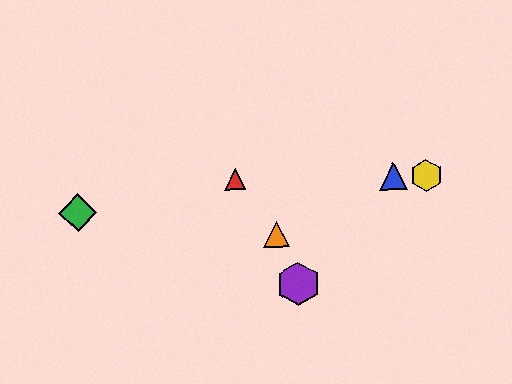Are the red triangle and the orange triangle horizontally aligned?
No, the red triangle is at y≈179 and the orange triangle is at y≈234.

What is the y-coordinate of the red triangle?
The red triangle is at y≈179.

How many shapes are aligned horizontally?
3 shapes (the red triangle, the blue triangle, the yellow hexagon) are aligned horizontally.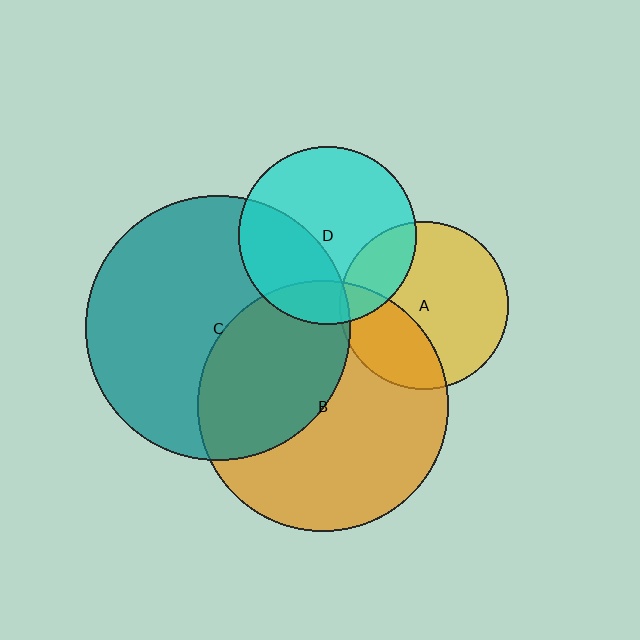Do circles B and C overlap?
Yes.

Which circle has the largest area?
Circle C (teal).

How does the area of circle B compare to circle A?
Approximately 2.2 times.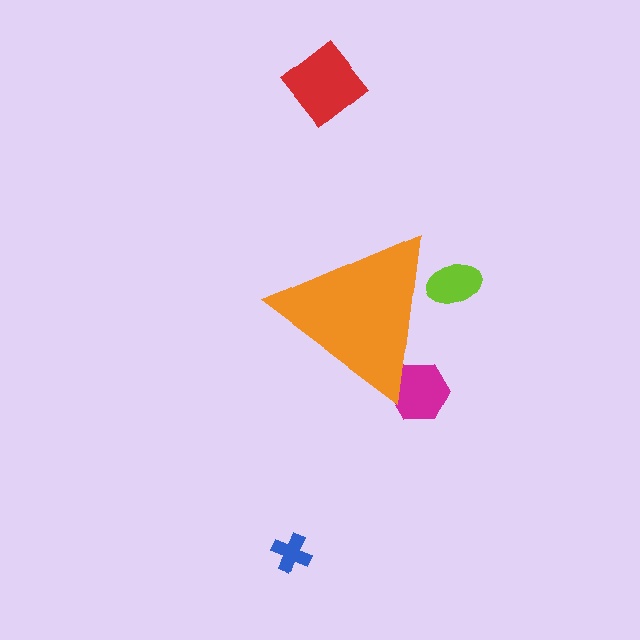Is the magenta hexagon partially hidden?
Yes, the magenta hexagon is partially hidden behind the orange triangle.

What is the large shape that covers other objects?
An orange triangle.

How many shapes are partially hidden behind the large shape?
2 shapes are partially hidden.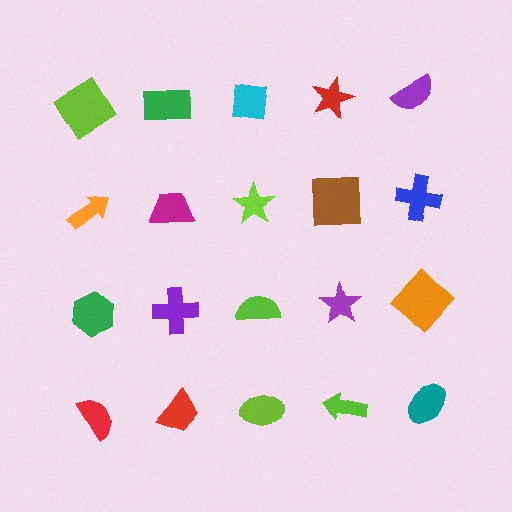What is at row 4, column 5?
A teal ellipse.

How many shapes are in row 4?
5 shapes.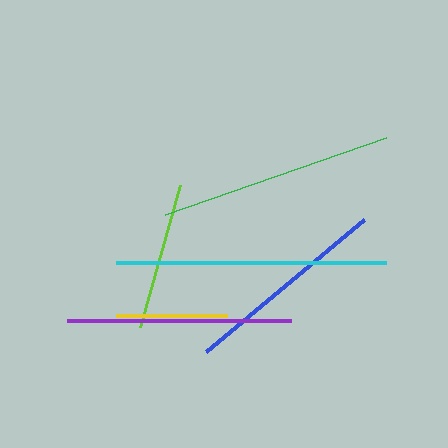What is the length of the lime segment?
The lime segment is approximately 147 pixels long.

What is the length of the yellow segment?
The yellow segment is approximately 111 pixels long.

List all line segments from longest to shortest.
From longest to shortest: cyan, green, purple, blue, lime, yellow.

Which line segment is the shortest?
The yellow line is the shortest at approximately 111 pixels.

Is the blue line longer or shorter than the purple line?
The purple line is longer than the blue line.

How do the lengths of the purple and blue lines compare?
The purple and blue lines are approximately the same length.